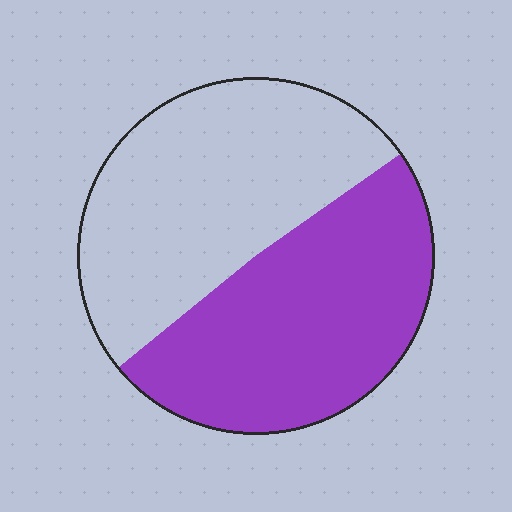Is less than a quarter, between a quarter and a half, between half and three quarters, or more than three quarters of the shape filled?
Between a quarter and a half.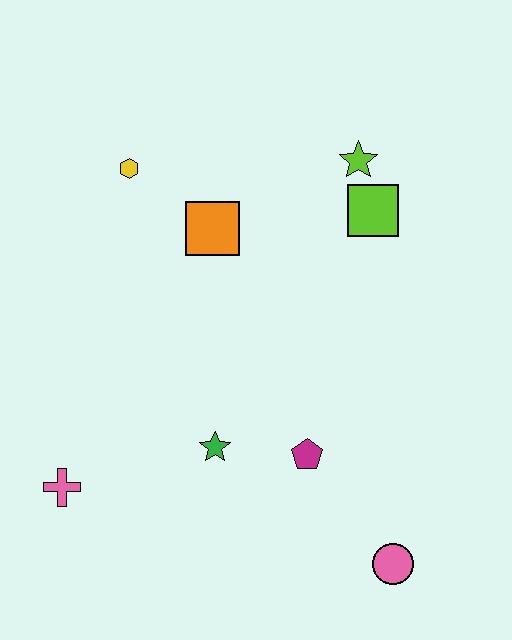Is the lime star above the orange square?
Yes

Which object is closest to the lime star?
The lime square is closest to the lime star.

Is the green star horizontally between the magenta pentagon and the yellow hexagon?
Yes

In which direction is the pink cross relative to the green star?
The pink cross is to the left of the green star.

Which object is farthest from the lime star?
The pink cross is farthest from the lime star.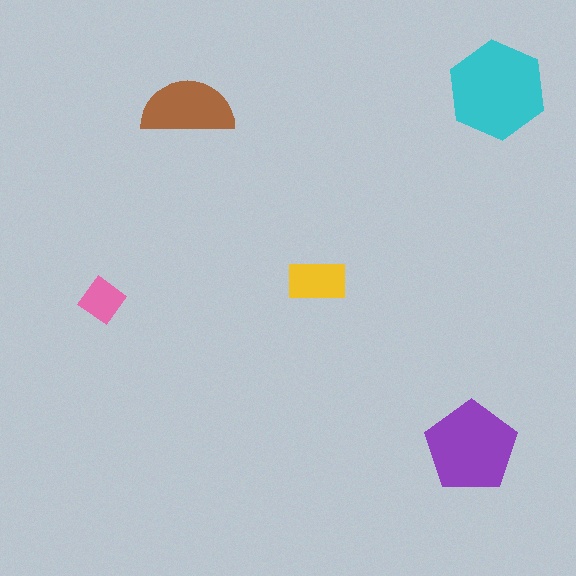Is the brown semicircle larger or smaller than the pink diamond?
Larger.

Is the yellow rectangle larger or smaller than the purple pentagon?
Smaller.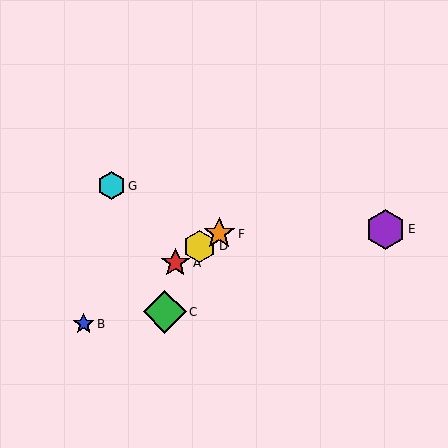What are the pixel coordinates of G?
Object G is at (111, 186).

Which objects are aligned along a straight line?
Objects A, B, D, F are aligned along a straight line.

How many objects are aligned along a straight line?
4 objects (A, B, D, F) are aligned along a straight line.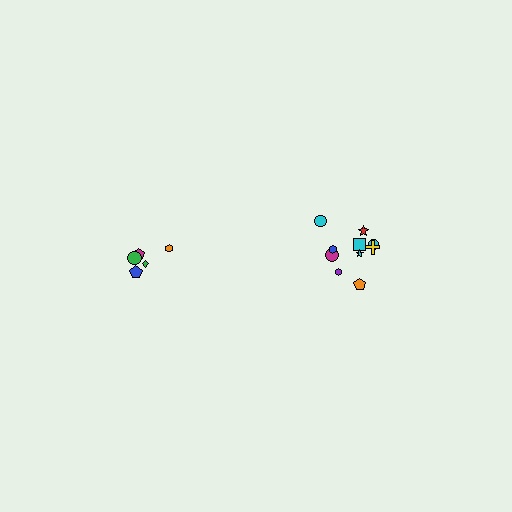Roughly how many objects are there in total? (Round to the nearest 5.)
Roughly 15 objects in total.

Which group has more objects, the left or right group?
The right group.